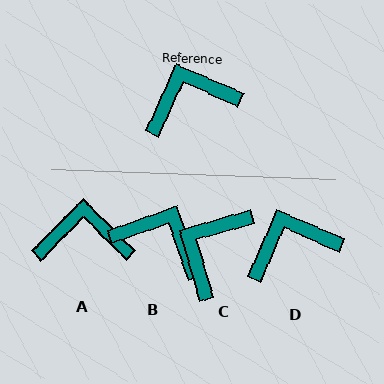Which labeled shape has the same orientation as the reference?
D.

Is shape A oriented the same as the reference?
No, it is off by about 21 degrees.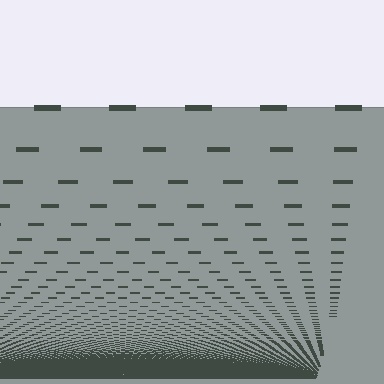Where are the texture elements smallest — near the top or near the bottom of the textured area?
Near the bottom.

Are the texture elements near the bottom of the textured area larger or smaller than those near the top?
Smaller. The gradient is inverted — elements near the bottom are smaller and denser.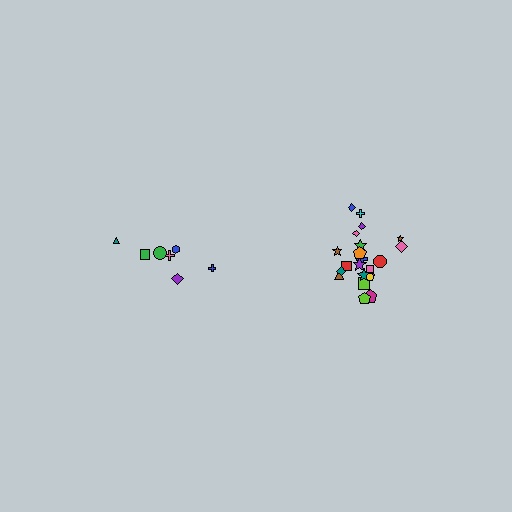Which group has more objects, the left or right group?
The right group.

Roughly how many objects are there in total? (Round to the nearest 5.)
Roughly 30 objects in total.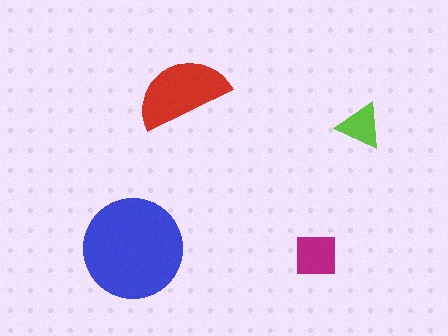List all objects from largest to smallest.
The blue circle, the red semicircle, the magenta square, the lime triangle.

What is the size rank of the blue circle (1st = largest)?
1st.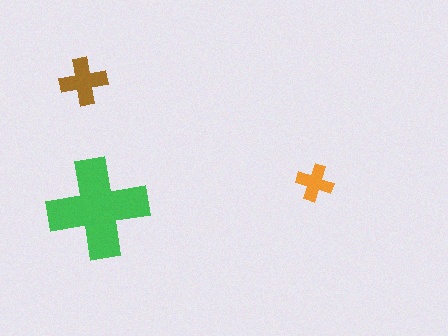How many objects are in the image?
There are 3 objects in the image.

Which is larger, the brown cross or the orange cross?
The brown one.